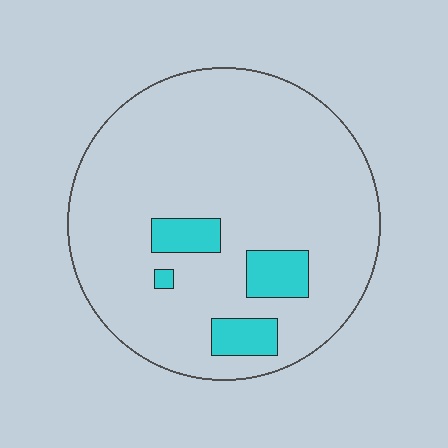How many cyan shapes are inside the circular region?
4.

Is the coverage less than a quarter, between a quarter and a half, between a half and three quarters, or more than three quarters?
Less than a quarter.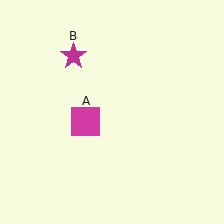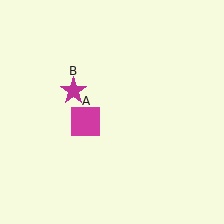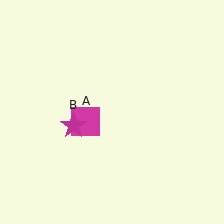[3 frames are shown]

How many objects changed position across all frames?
1 object changed position: magenta star (object B).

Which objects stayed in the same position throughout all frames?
Magenta square (object A) remained stationary.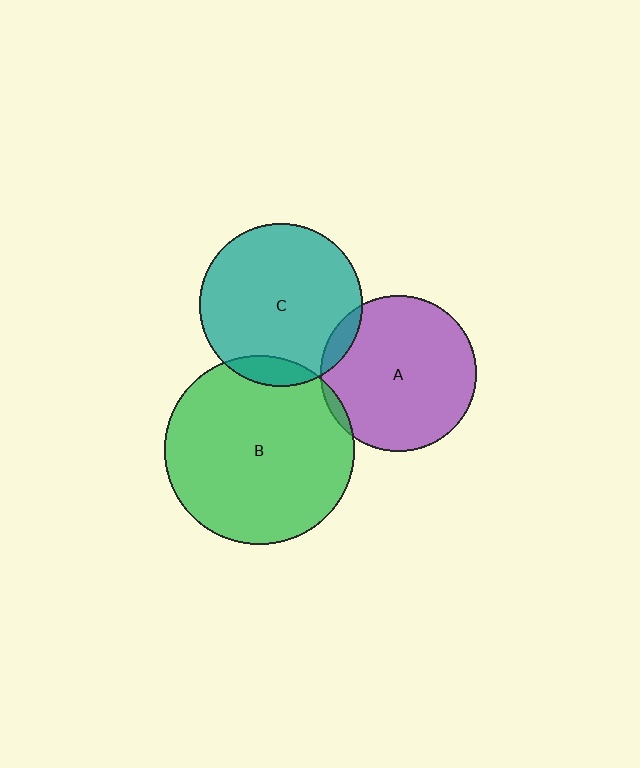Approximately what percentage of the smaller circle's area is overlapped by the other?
Approximately 5%.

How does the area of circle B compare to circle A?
Approximately 1.5 times.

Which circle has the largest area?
Circle B (green).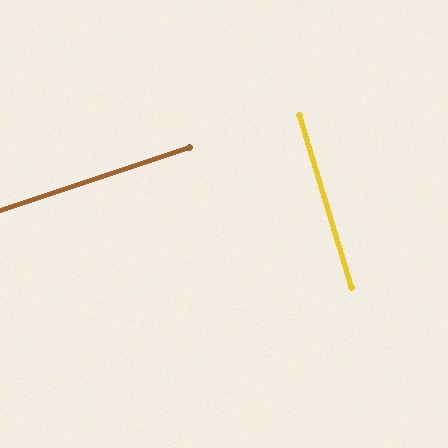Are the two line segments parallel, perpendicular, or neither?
Perpendicular — they meet at approximately 89°.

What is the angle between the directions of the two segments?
Approximately 89 degrees.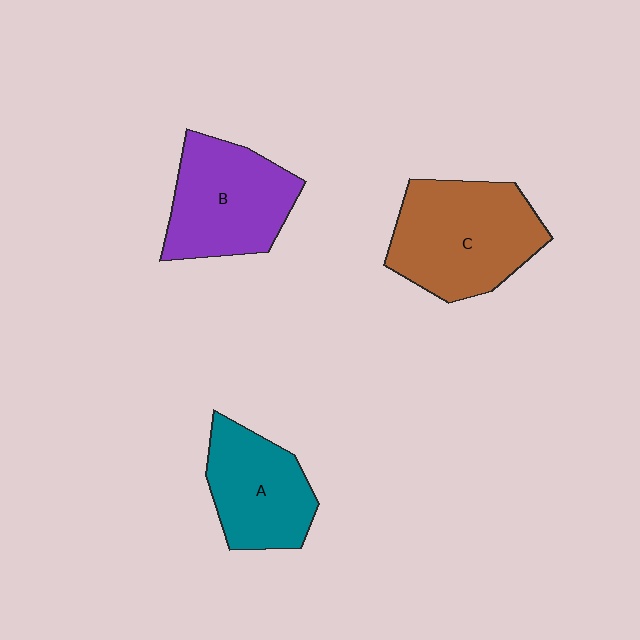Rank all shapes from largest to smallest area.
From largest to smallest: C (brown), B (purple), A (teal).